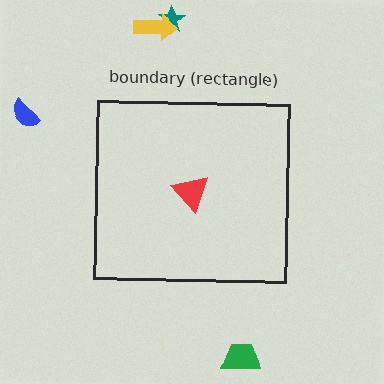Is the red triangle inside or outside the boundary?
Inside.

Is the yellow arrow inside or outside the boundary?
Outside.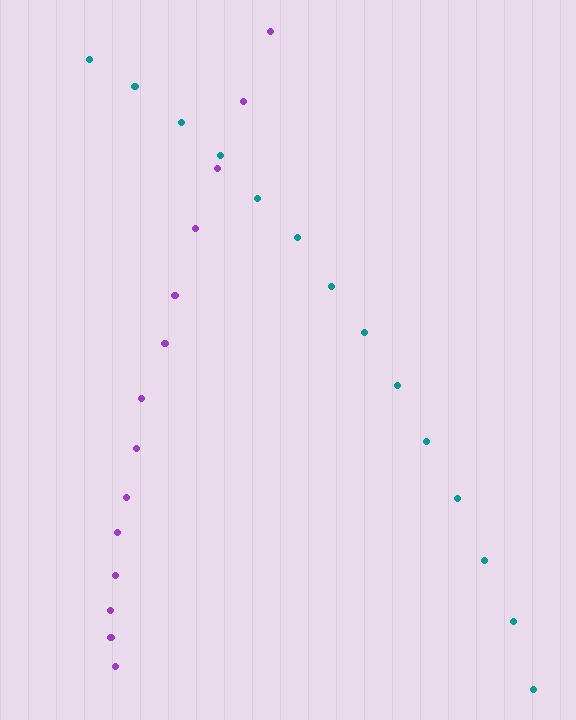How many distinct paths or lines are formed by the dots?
There are 2 distinct paths.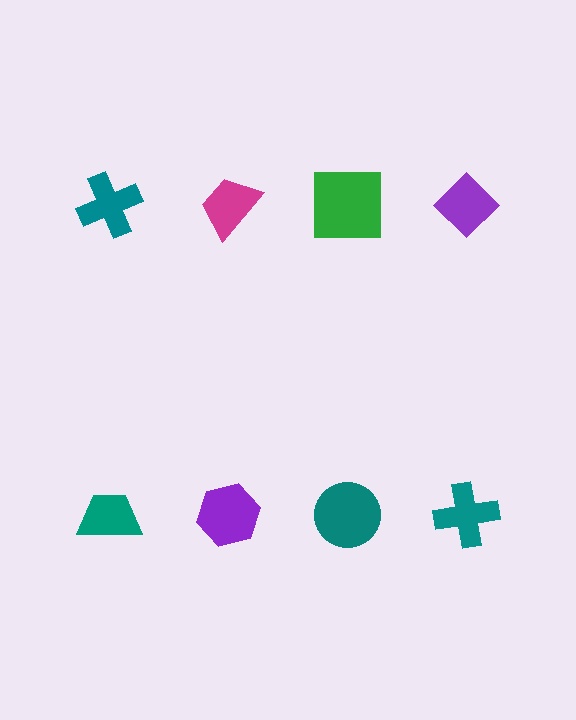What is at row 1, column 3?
A green square.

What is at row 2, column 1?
A teal trapezoid.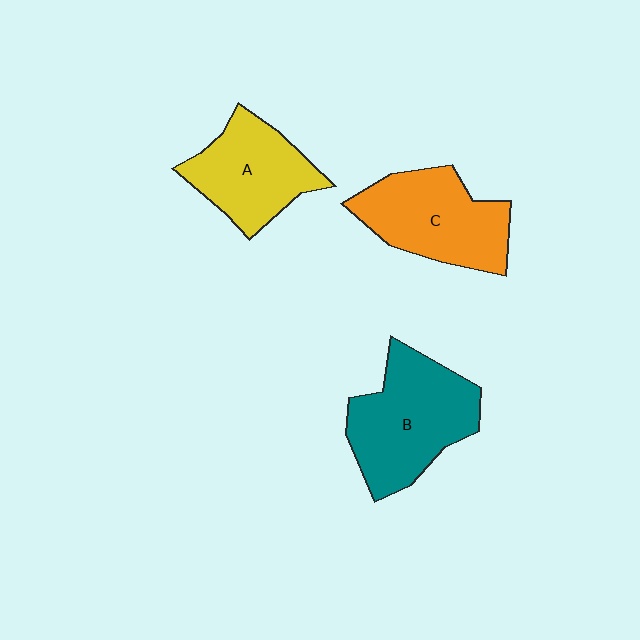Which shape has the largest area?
Shape B (teal).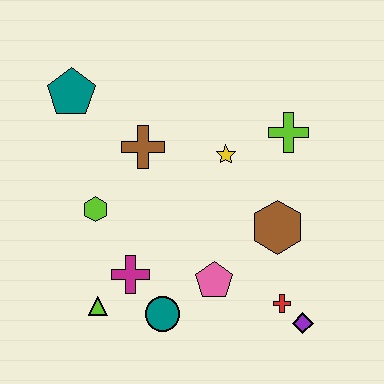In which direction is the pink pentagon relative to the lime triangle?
The pink pentagon is to the right of the lime triangle.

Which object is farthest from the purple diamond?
The teal pentagon is farthest from the purple diamond.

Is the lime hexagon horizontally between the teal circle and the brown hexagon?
No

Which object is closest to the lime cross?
The yellow star is closest to the lime cross.